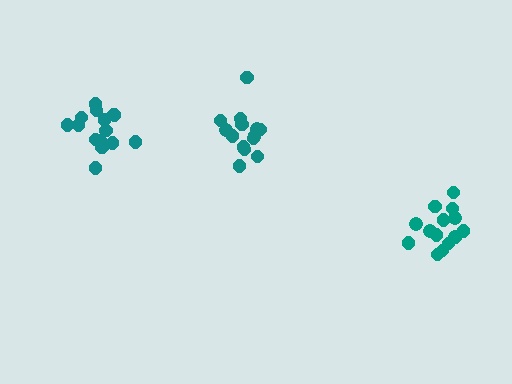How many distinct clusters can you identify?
There are 3 distinct clusters.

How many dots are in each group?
Group 1: 14 dots, Group 2: 15 dots, Group 3: 16 dots (45 total).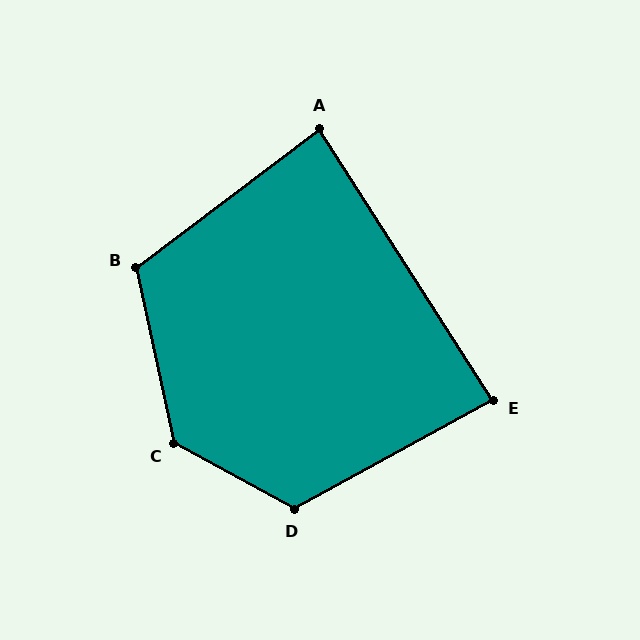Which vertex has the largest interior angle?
C, at approximately 131 degrees.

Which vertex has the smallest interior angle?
A, at approximately 86 degrees.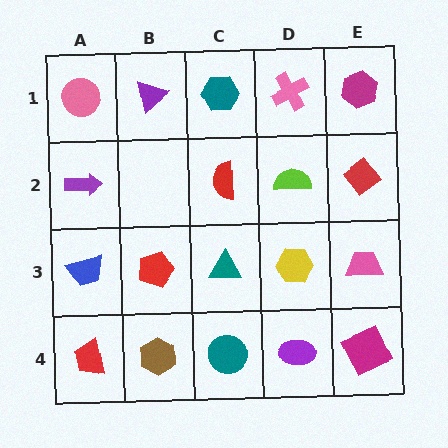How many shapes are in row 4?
5 shapes.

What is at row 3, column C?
A teal triangle.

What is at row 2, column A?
A purple arrow.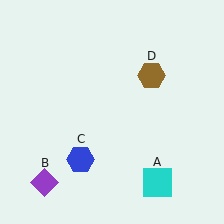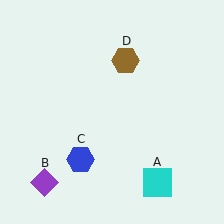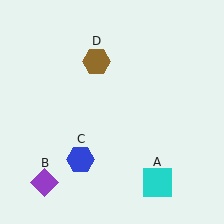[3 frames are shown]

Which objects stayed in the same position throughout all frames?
Cyan square (object A) and purple diamond (object B) and blue hexagon (object C) remained stationary.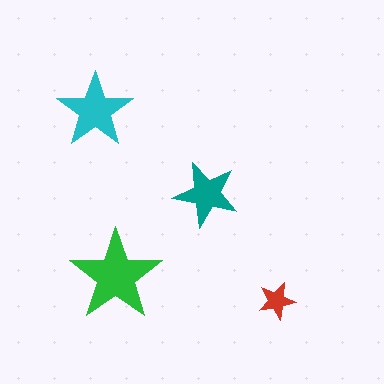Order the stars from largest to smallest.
the green one, the cyan one, the teal one, the red one.